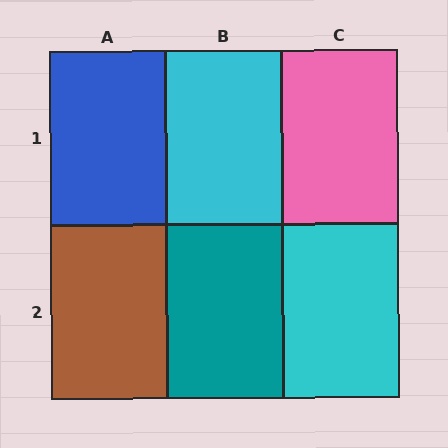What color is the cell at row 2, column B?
Teal.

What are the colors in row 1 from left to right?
Blue, cyan, pink.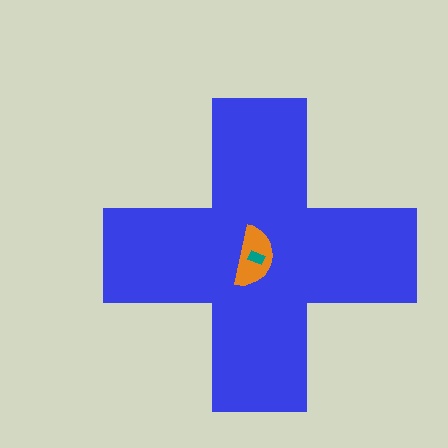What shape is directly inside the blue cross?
The orange semicircle.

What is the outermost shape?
The blue cross.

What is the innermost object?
The teal rectangle.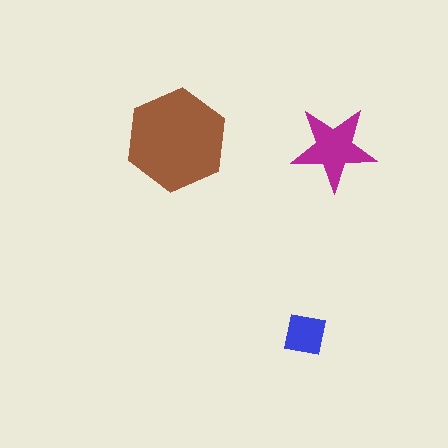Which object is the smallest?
The blue square.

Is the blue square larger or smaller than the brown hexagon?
Smaller.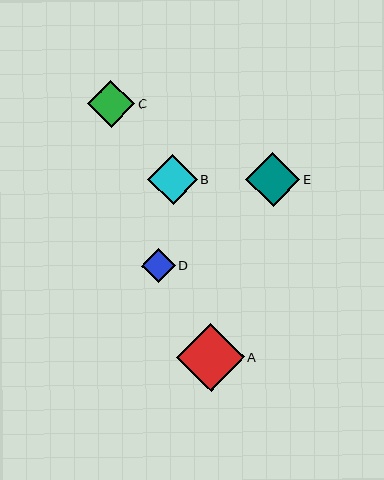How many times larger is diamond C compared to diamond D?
Diamond C is approximately 1.4 times the size of diamond D.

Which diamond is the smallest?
Diamond D is the smallest with a size of approximately 34 pixels.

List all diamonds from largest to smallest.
From largest to smallest: A, E, B, C, D.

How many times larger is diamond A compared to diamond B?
Diamond A is approximately 1.4 times the size of diamond B.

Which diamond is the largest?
Diamond A is the largest with a size of approximately 68 pixels.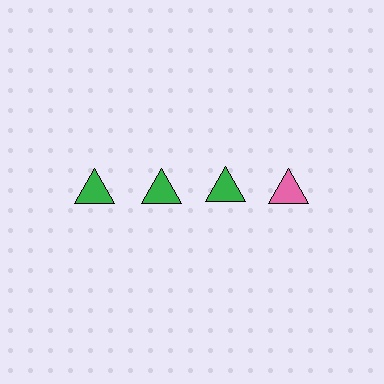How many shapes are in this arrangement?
There are 4 shapes arranged in a grid pattern.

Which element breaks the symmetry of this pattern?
The pink triangle in the top row, second from right column breaks the symmetry. All other shapes are green triangles.